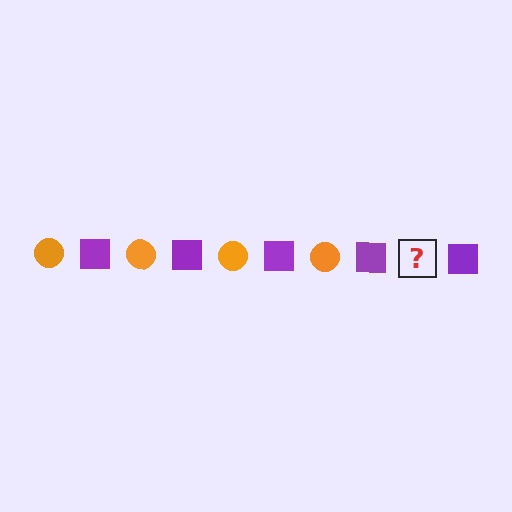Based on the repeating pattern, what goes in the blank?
The blank should be an orange circle.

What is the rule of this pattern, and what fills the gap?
The rule is that the pattern alternates between orange circle and purple square. The gap should be filled with an orange circle.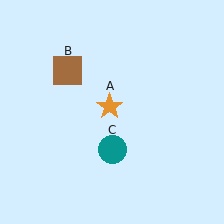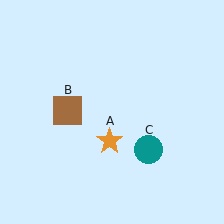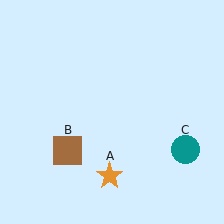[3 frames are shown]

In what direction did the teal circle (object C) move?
The teal circle (object C) moved right.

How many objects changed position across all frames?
3 objects changed position: orange star (object A), brown square (object B), teal circle (object C).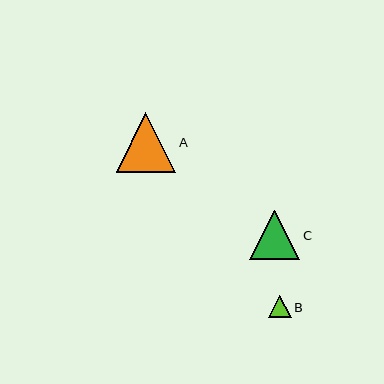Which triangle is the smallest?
Triangle B is the smallest with a size of approximately 23 pixels.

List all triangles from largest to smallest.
From largest to smallest: A, C, B.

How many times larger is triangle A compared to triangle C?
Triangle A is approximately 1.2 times the size of triangle C.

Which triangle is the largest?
Triangle A is the largest with a size of approximately 59 pixels.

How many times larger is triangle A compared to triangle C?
Triangle A is approximately 1.2 times the size of triangle C.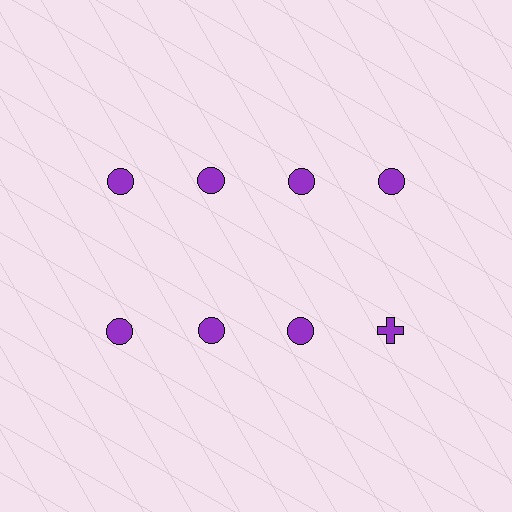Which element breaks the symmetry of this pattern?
The purple cross in the second row, second from right column breaks the symmetry. All other shapes are purple circles.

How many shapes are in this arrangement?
There are 8 shapes arranged in a grid pattern.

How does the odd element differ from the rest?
It has a different shape: cross instead of circle.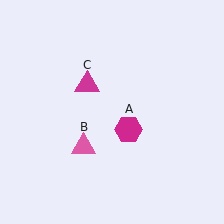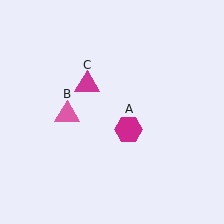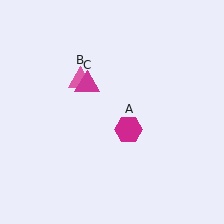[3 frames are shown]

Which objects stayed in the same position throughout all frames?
Magenta hexagon (object A) and magenta triangle (object C) remained stationary.